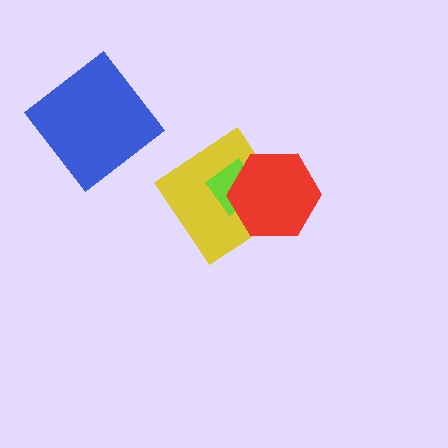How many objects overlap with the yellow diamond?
2 objects overlap with the yellow diamond.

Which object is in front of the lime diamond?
The red hexagon is in front of the lime diamond.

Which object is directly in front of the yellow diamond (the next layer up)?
The lime diamond is directly in front of the yellow diamond.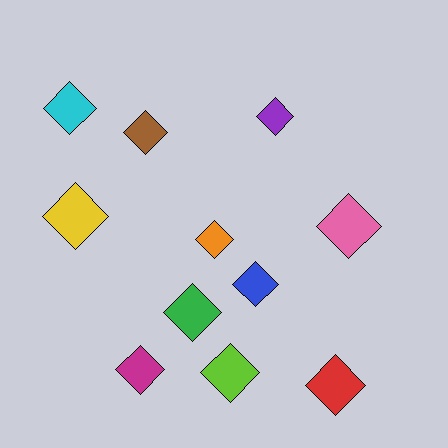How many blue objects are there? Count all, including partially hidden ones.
There is 1 blue object.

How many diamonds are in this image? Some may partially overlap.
There are 11 diamonds.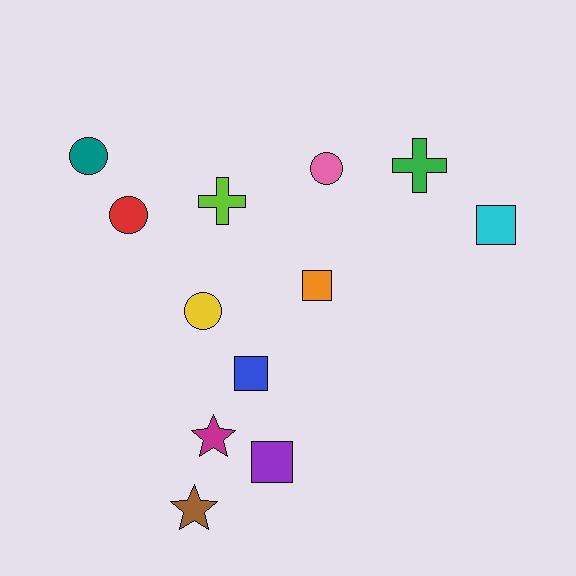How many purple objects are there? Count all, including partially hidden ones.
There is 1 purple object.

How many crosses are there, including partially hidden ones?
There are 2 crosses.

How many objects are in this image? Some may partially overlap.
There are 12 objects.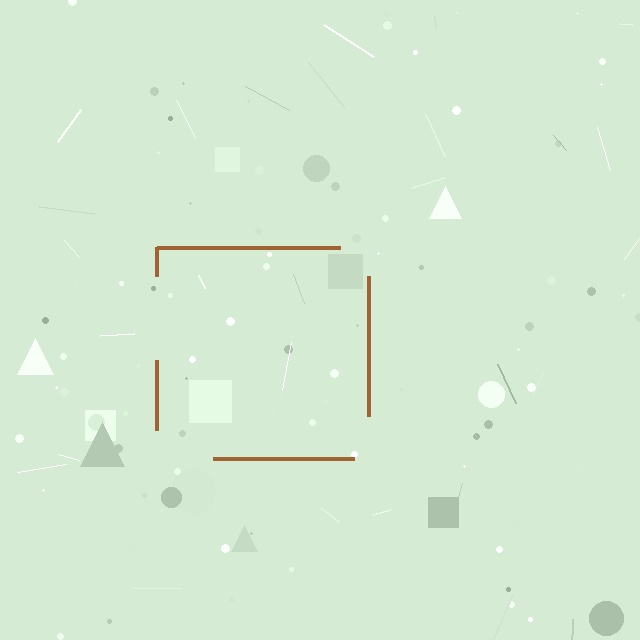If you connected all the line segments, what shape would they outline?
They would outline a square.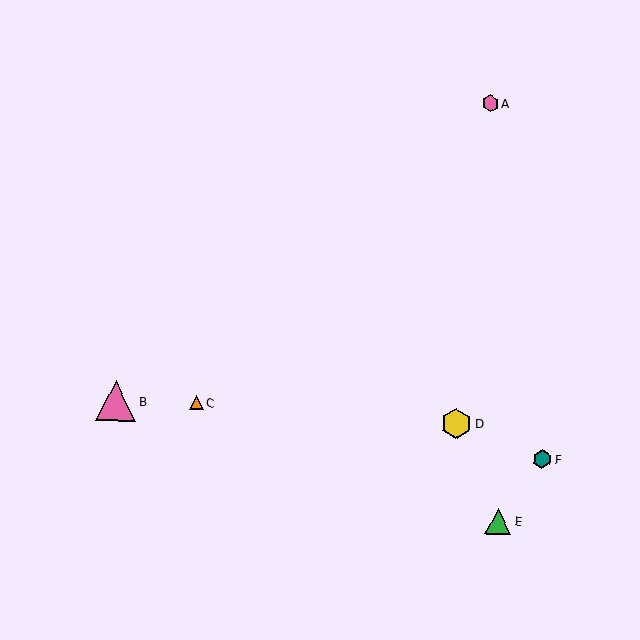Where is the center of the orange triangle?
The center of the orange triangle is at (197, 403).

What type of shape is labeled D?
Shape D is a yellow hexagon.